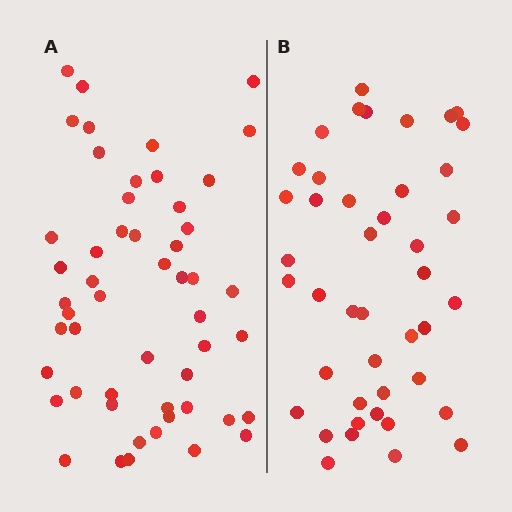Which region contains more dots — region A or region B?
Region A (the left region) has more dots.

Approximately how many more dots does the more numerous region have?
Region A has roughly 8 or so more dots than region B.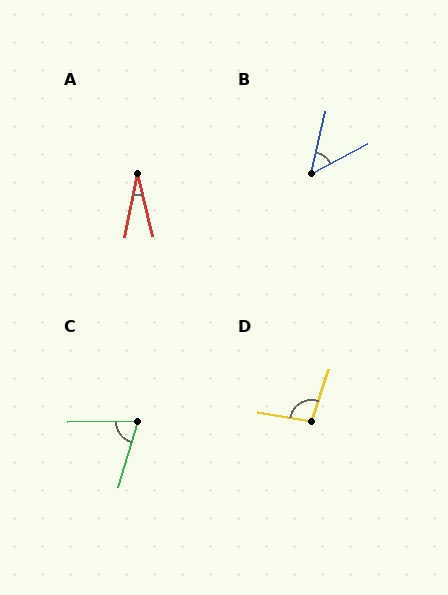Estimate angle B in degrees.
Approximately 49 degrees.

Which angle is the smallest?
A, at approximately 25 degrees.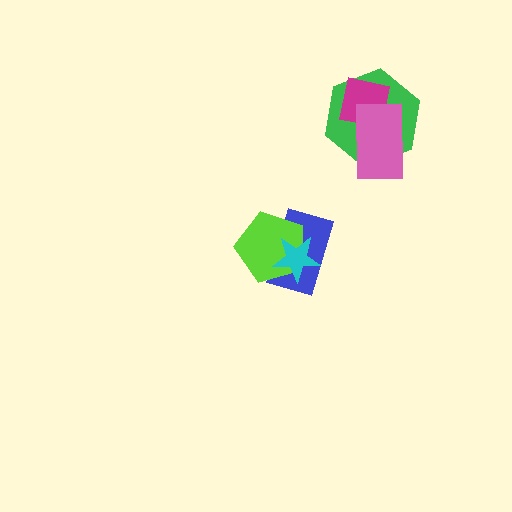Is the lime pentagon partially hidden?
Yes, it is partially covered by another shape.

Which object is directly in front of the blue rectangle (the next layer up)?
The lime pentagon is directly in front of the blue rectangle.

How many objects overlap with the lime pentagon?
2 objects overlap with the lime pentagon.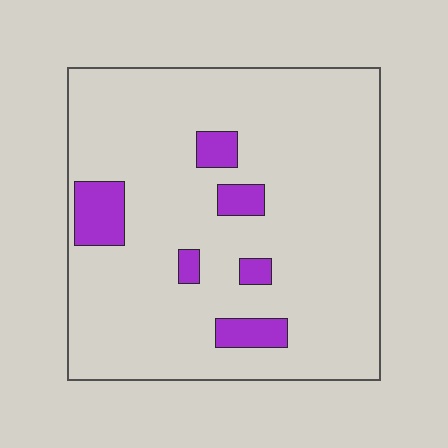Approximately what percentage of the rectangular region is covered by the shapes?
Approximately 10%.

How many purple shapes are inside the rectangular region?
6.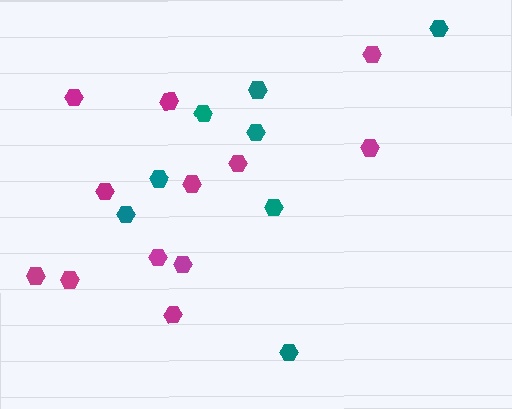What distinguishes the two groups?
There are 2 groups: one group of teal hexagons (8) and one group of magenta hexagons (12).